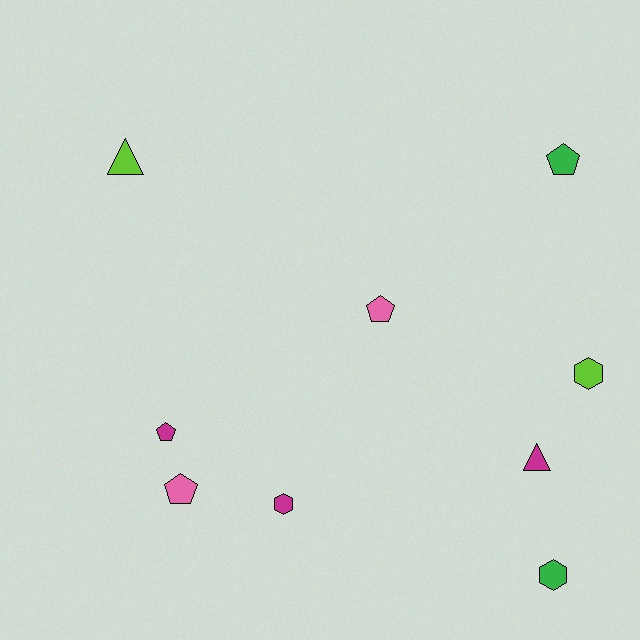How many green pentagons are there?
There is 1 green pentagon.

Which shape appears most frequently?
Pentagon, with 4 objects.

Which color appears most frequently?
Magenta, with 3 objects.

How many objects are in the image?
There are 9 objects.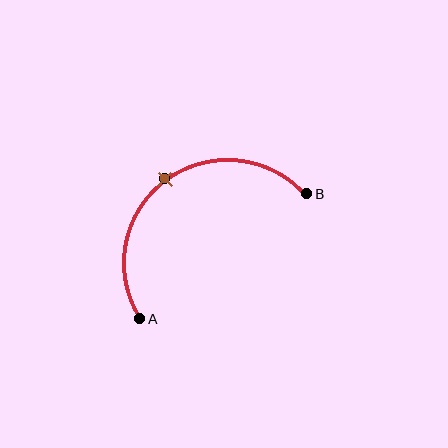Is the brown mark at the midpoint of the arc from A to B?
Yes. The brown mark lies on the arc at equal arc-length from both A and B — it is the arc midpoint.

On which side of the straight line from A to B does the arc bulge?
The arc bulges above and to the left of the straight line connecting A and B.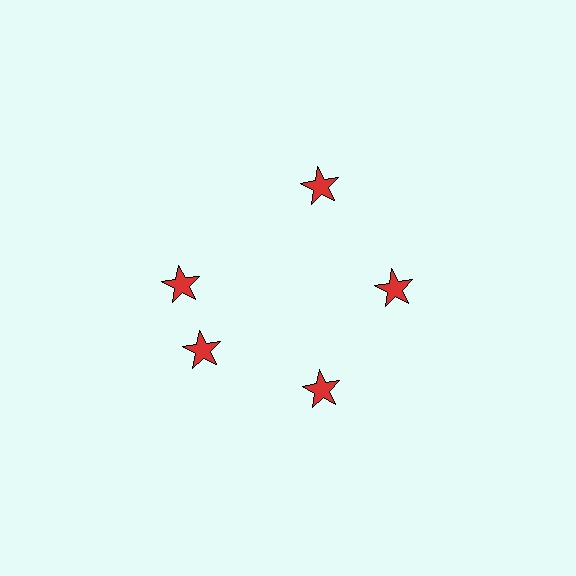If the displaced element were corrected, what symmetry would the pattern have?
It would have 5-fold rotational symmetry — the pattern would map onto itself every 72 degrees.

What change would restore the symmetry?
The symmetry would be restored by rotating it back into even spacing with its neighbors so that all 5 stars sit at equal angles and equal distance from the center.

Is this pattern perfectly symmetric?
No. The 5 red stars are arranged in a ring, but one element near the 10 o'clock position is rotated out of alignment along the ring, breaking the 5-fold rotational symmetry.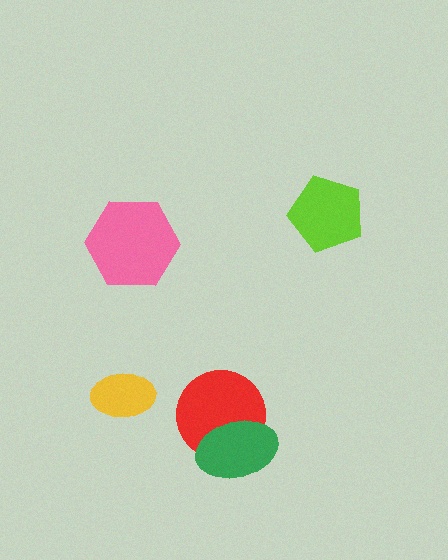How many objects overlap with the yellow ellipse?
0 objects overlap with the yellow ellipse.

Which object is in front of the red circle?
The green ellipse is in front of the red circle.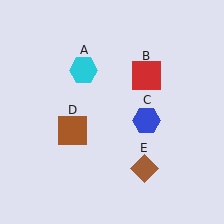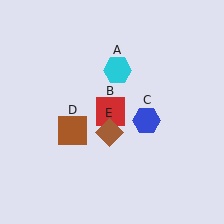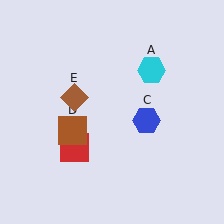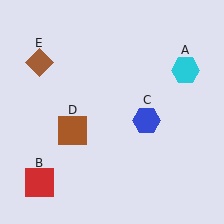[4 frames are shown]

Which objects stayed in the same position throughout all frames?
Blue hexagon (object C) and brown square (object D) remained stationary.